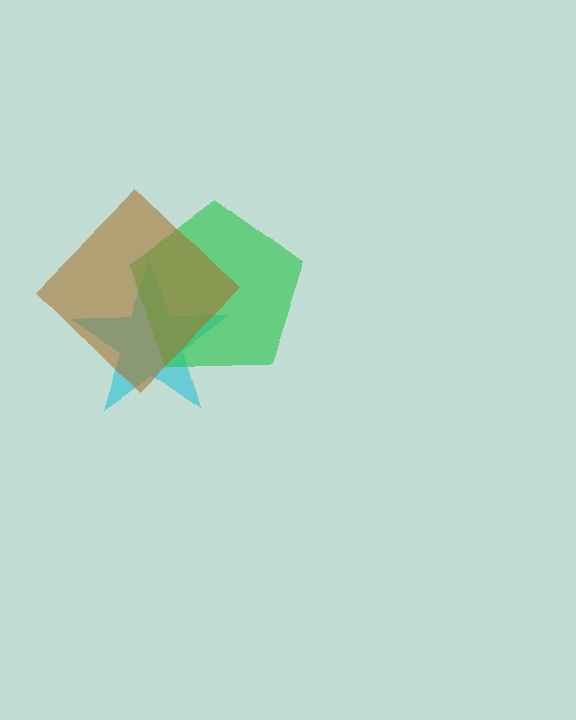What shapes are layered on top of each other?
The layered shapes are: a cyan star, a green pentagon, a brown diamond.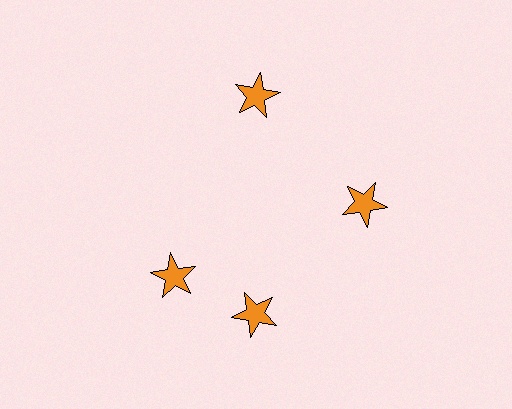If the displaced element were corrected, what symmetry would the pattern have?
It would have 4-fold rotational symmetry — the pattern would map onto itself every 90 degrees.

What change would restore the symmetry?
The symmetry would be restored by rotating it back into even spacing with its neighbors so that all 4 stars sit at equal angles and equal distance from the center.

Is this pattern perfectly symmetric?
No. The 4 orange stars are arranged in a ring, but one element near the 9 o'clock position is rotated out of alignment along the ring, breaking the 4-fold rotational symmetry.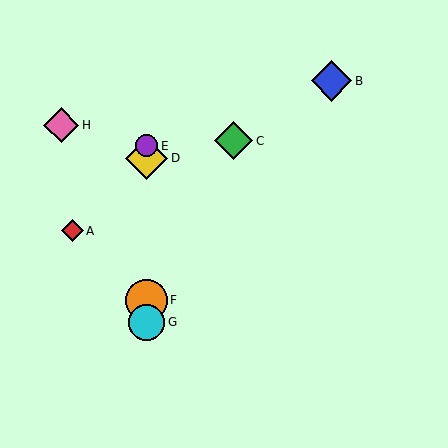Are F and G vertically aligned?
Yes, both are at x≈146.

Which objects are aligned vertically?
Objects D, E, F, G are aligned vertically.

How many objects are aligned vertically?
4 objects (D, E, F, G) are aligned vertically.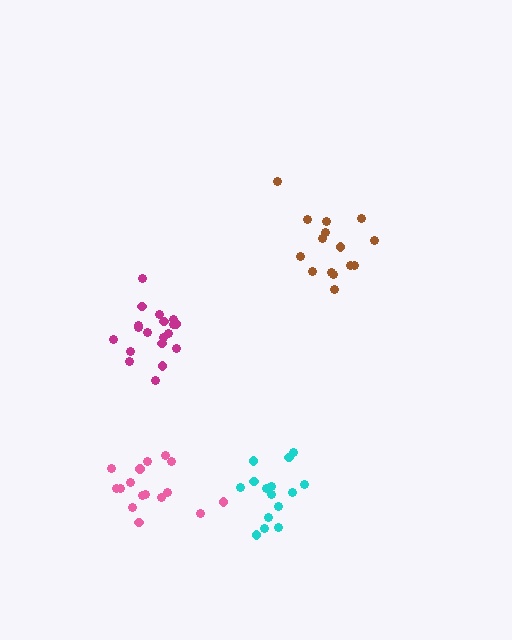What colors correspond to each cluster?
The clusters are colored: magenta, cyan, pink, brown.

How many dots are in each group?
Group 1: 19 dots, Group 2: 15 dots, Group 3: 16 dots, Group 4: 15 dots (65 total).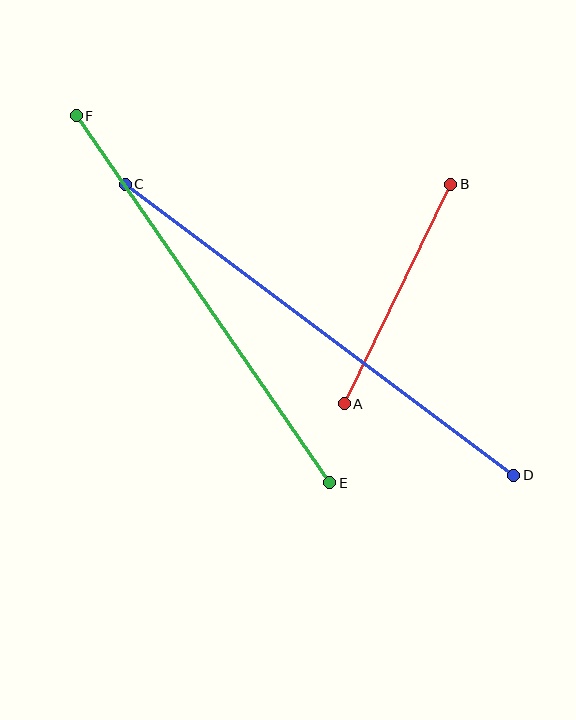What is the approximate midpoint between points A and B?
The midpoint is at approximately (398, 294) pixels.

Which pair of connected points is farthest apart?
Points C and D are farthest apart.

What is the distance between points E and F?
The distance is approximately 446 pixels.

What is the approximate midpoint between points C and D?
The midpoint is at approximately (319, 330) pixels.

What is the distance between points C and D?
The distance is approximately 485 pixels.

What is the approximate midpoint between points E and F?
The midpoint is at approximately (203, 299) pixels.